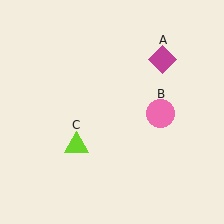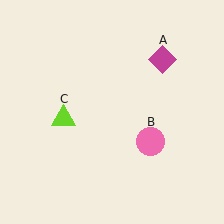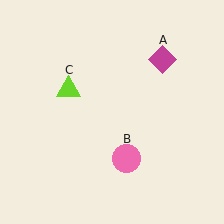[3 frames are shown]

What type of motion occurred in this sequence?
The pink circle (object B), lime triangle (object C) rotated clockwise around the center of the scene.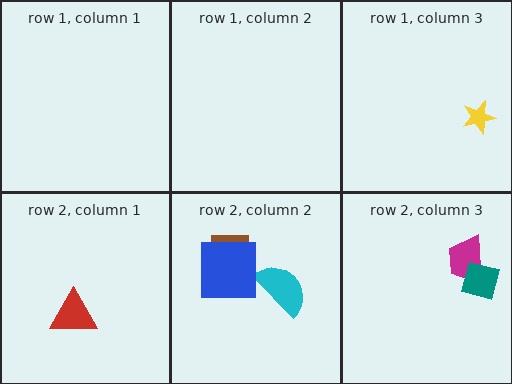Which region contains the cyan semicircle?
The row 2, column 2 region.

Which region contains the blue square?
The row 2, column 2 region.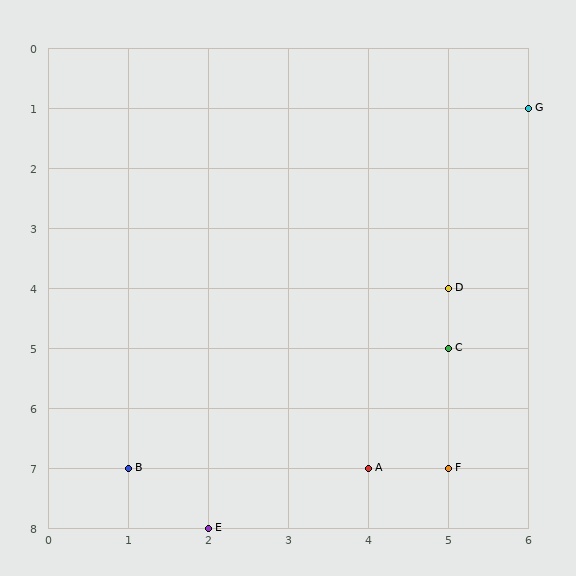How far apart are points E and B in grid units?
Points E and B are 1 column and 1 row apart (about 1.4 grid units diagonally).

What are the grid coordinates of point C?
Point C is at grid coordinates (5, 5).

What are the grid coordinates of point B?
Point B is at grid coordinates (1, 7).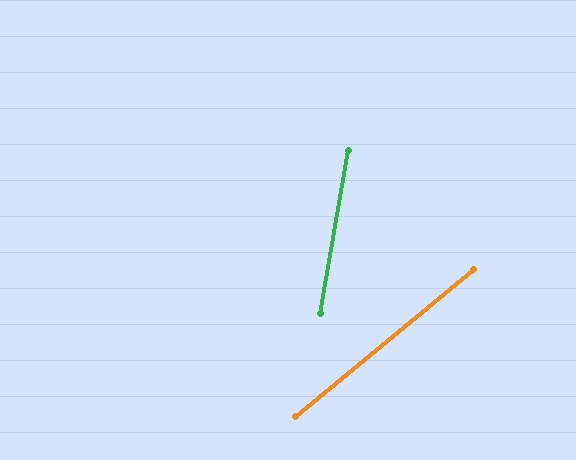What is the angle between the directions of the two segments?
Approximately 41 degrees.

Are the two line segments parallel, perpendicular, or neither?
Neither parallel nor perpendicular — they differ by about 41°.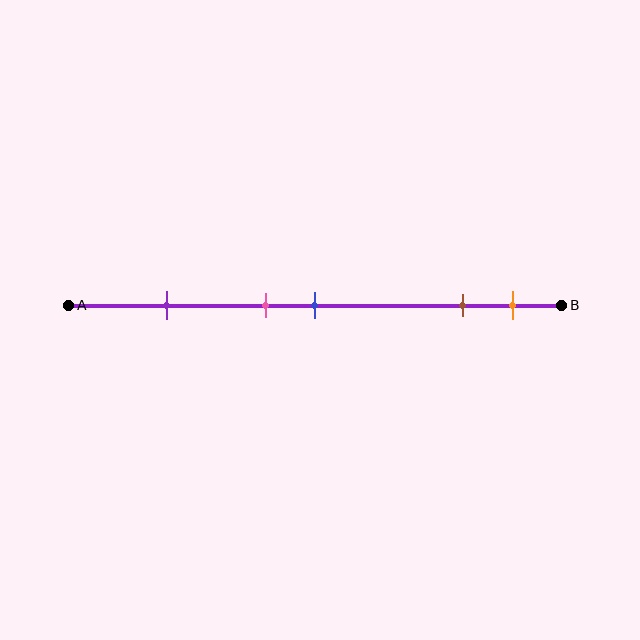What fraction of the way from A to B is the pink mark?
The pink mark is approximately 40% (0.4) of the way from A to B.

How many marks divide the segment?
There are 5 marks dividing the segment.